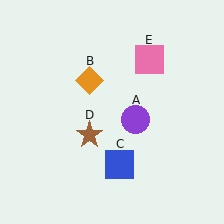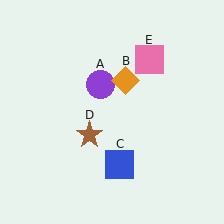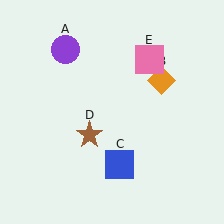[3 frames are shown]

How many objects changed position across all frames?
2 objects changed position: purple circle (object A), orange diamond (object B).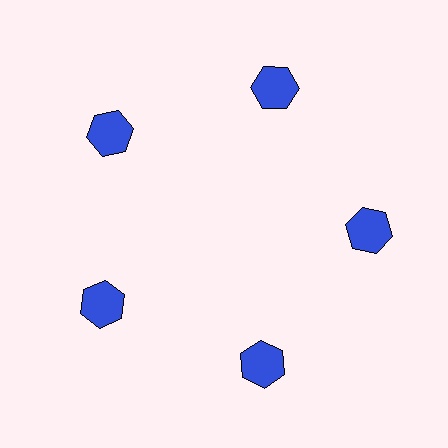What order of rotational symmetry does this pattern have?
This pattern has 5-fold rotational symmetry.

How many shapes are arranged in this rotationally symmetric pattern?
There are 5 shapes, arranged in 5 groups of 1.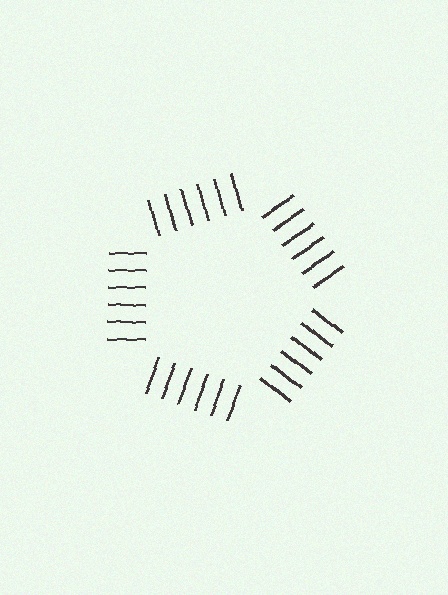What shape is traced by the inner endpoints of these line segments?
An illusory pentagon — the line segments terminate on its edges but no continuous stroke is drawn.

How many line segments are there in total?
30 — 6 along each of the 5 edges.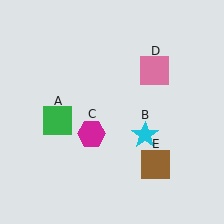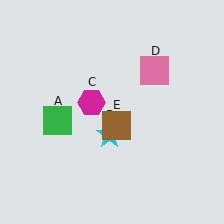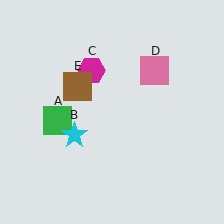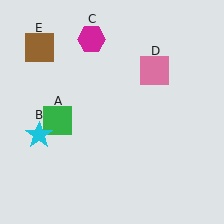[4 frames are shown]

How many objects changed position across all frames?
3 objects changed position: cyan star (object B), magenta hexagon (object C), brown square (object E).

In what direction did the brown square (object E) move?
The brown square (object E) moved up and to the left.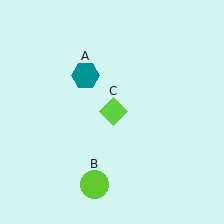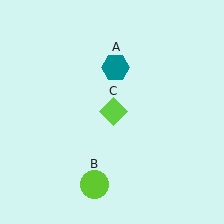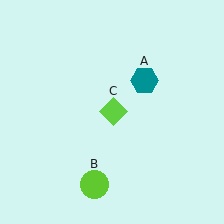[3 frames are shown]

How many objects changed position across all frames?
1 object changed position: teal hexagon (object A).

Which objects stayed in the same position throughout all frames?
Lime circle (object B) and lime diamond (object C) remained stationary.